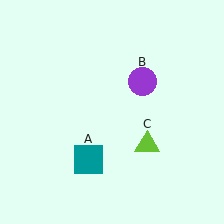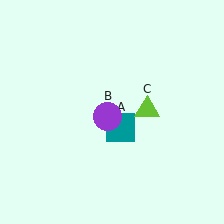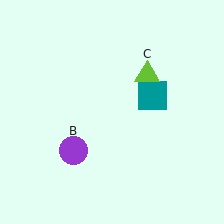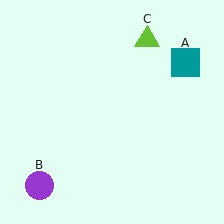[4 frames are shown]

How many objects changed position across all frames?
3 objects changed position: teal square (object A), purple circle (object B), lime triangle (object C).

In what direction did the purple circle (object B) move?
The purple circle (object B) moved down and to the left.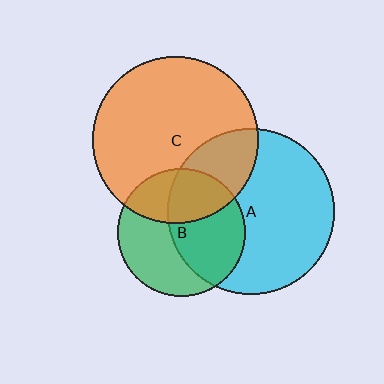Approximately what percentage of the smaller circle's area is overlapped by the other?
Approximately 35%.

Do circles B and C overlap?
Yes.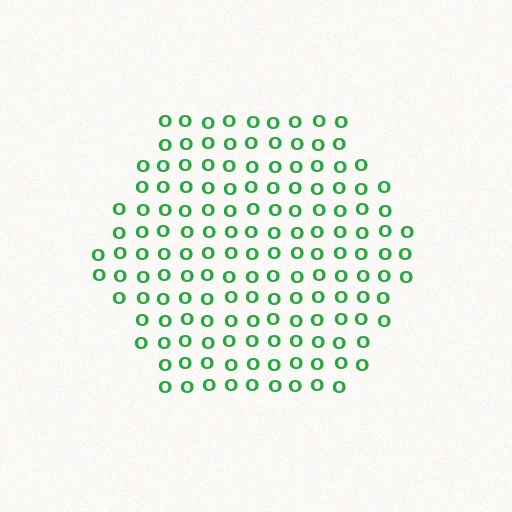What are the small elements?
The small elements are letter O's.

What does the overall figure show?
The overall figure shows a hexagon.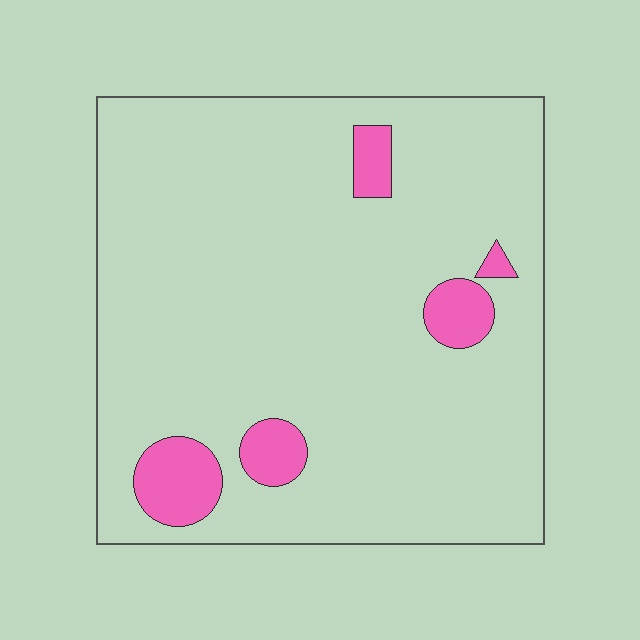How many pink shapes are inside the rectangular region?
5.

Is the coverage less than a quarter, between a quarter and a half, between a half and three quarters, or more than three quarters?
Less than a quarter.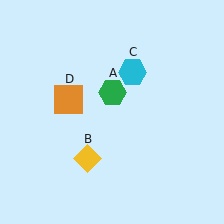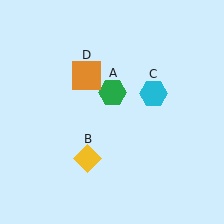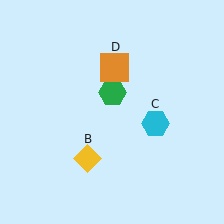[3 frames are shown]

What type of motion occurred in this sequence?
The cyan hexagon (object C), orange square (object D) rotated clockwise around the center of the scene.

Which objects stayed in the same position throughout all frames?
Green hexagon (object A) and yellow diamond (object B) remained stationary.